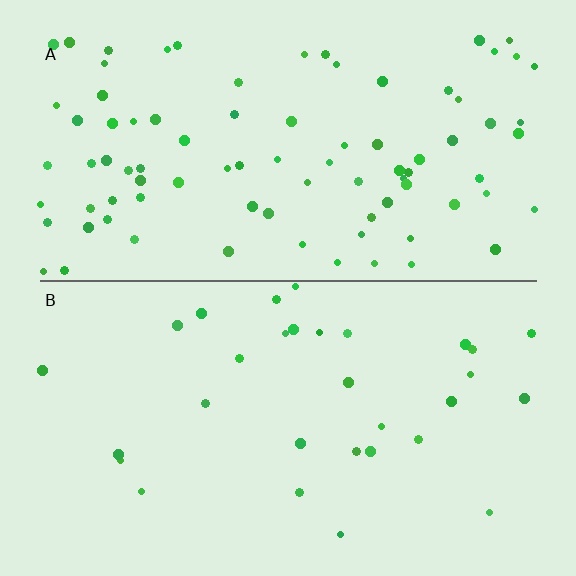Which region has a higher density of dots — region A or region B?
A (the top).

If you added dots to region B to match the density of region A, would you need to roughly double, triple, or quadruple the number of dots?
Approximately triple.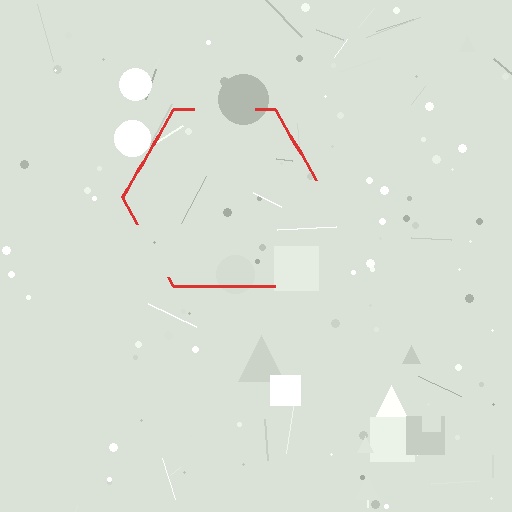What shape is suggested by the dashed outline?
The dashed outline suggests a hexagon.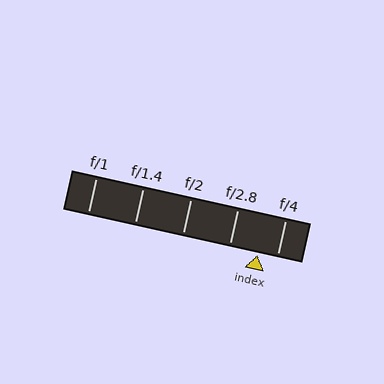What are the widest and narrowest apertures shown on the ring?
The widest aperture shown is f/1 and the narrowest is f/4.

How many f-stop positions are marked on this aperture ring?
There are 5 f-stop positions marked.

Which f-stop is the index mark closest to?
The index mark is closest to f/4.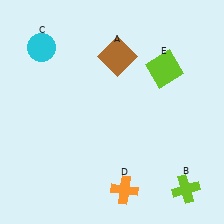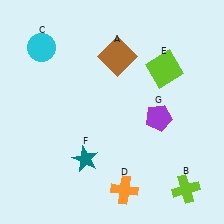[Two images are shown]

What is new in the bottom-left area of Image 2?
A teal star (F) was added in the bottom-left area of Image 2.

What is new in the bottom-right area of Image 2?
A purple pentagon (G) was added in the bottom-right area of Image 2.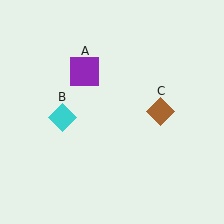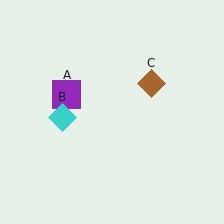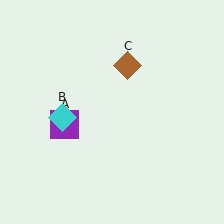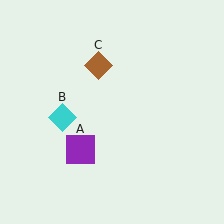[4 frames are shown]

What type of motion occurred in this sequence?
The purple square (object A), brown diamond (object C) rotated counterclockwise around the center of the scene.